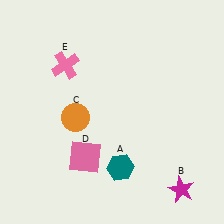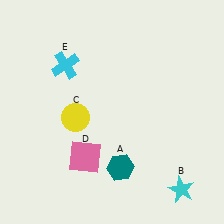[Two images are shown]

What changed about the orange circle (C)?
In Image 1, C is orange. In Image 2, it changed to yellow.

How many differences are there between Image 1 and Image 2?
There are 3 differences between the two images.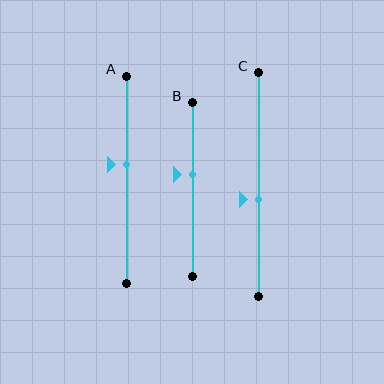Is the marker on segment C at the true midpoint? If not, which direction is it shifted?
No, the marker on segment C is shifted downward by about 7% of the segment length.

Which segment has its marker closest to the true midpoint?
Segment C has its marker closest to the true midpoint.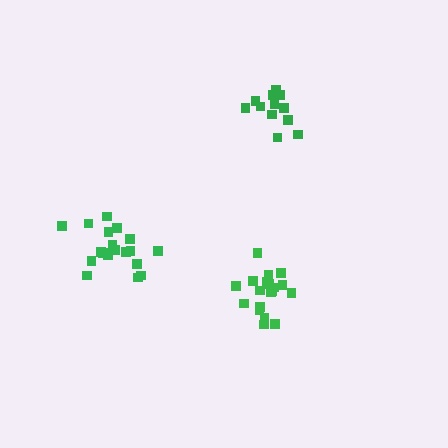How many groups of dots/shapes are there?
There are 3 groups.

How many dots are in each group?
Group 1: 19 dots, Group 2: 13 dots, Group 3: 19 dots (51 total).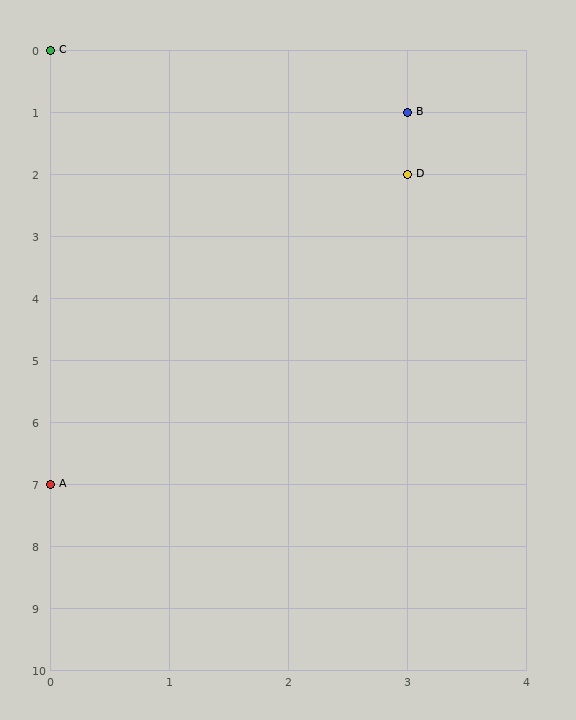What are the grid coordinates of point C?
Point C is at grid coordinates (0, 0).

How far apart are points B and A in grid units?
Points B and A are 3 columns and 6 rows apart (about 6.7 grid units diagonally).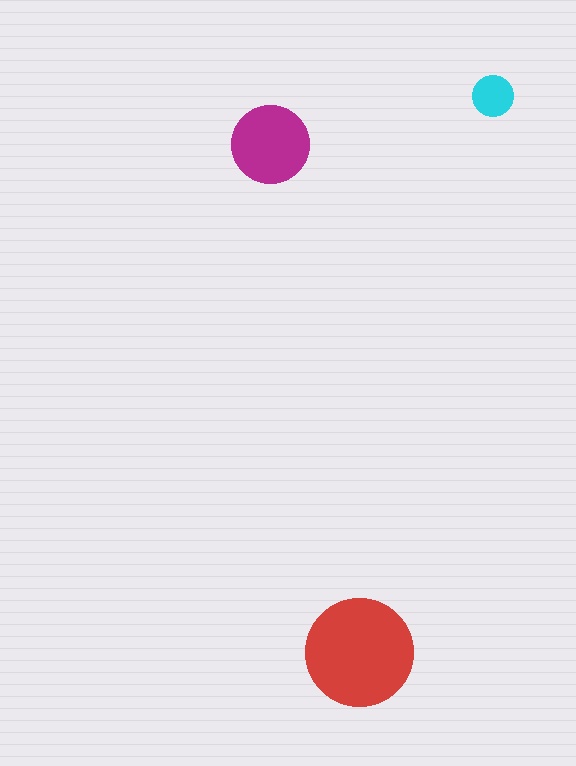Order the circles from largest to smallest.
the red one, the magenta one, the cyan one.